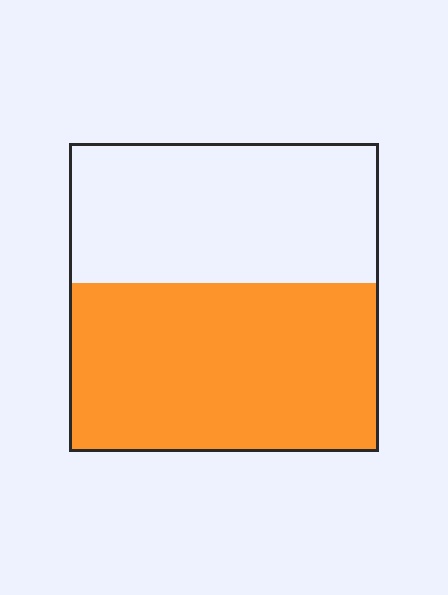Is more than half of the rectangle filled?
Yes.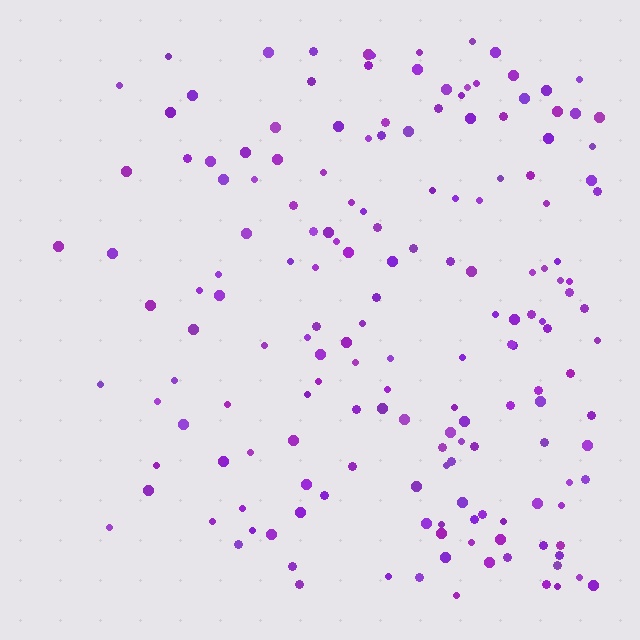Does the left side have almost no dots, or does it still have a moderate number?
Still a moderate number, just noticeably fewer than the right.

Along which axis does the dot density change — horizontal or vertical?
Horizontal.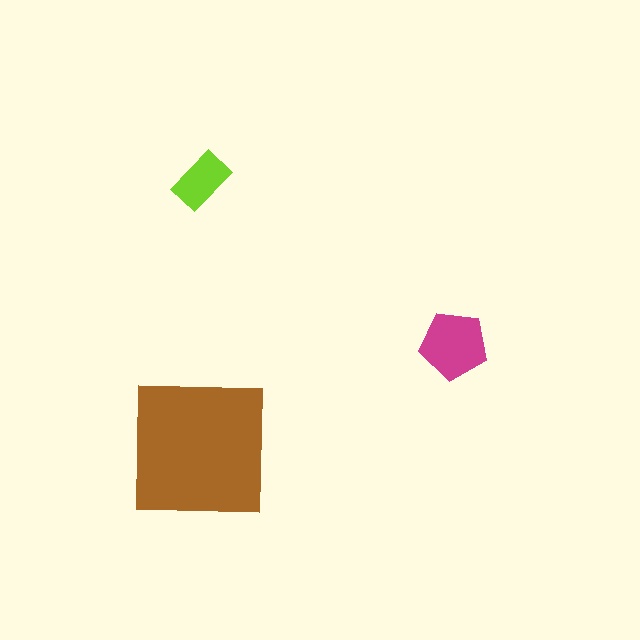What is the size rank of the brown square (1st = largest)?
1st.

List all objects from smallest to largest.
The lime rectangle, the magenta pentagon, the brown square.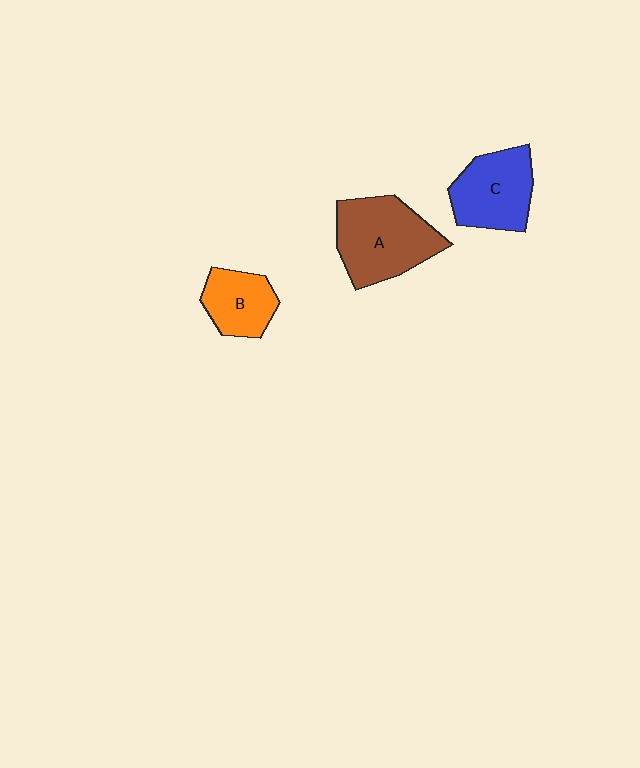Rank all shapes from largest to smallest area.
From largest to smallest: A (brown), C (blue), B (orange).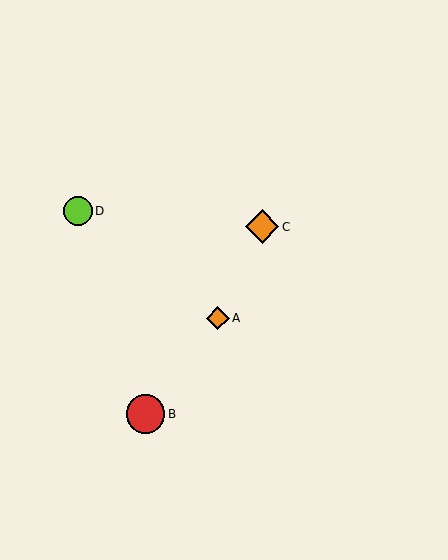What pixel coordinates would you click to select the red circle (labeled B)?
Click at (146, 414) to select the red circle B.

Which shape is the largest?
The red circle (labeled B) is the largest.